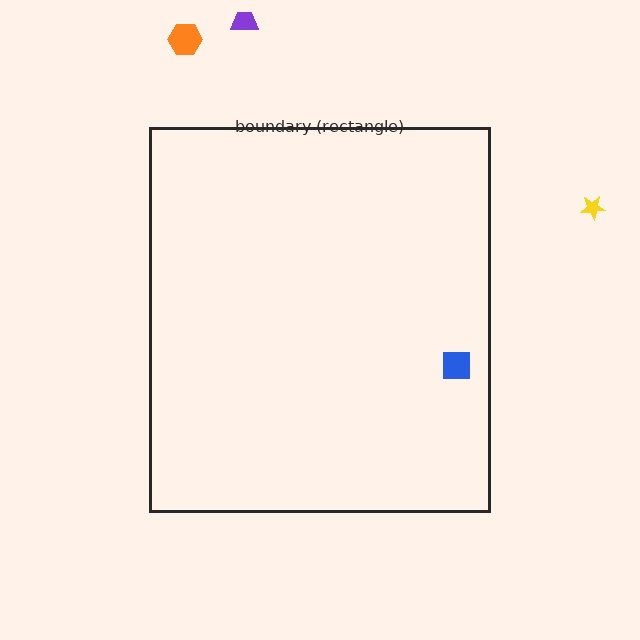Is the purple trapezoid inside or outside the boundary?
Outside.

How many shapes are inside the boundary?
1 inside, 3 outside.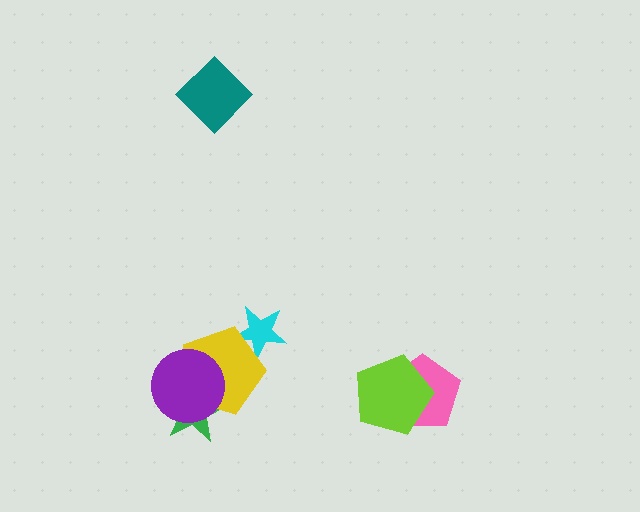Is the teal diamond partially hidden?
No, no other shape covers it.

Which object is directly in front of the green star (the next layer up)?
The yellow pentagon is directly in front of the green star.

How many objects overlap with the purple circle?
2 objects overlap with the purple circle.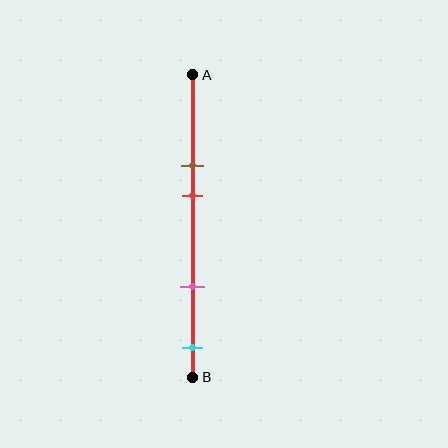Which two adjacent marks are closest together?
The brown and red marks are the closest adjacent pair.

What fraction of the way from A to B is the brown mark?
The brown mark is approximately 30% (0.3) of the way from A to B.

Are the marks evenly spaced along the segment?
No, the marks are not evenly spaced.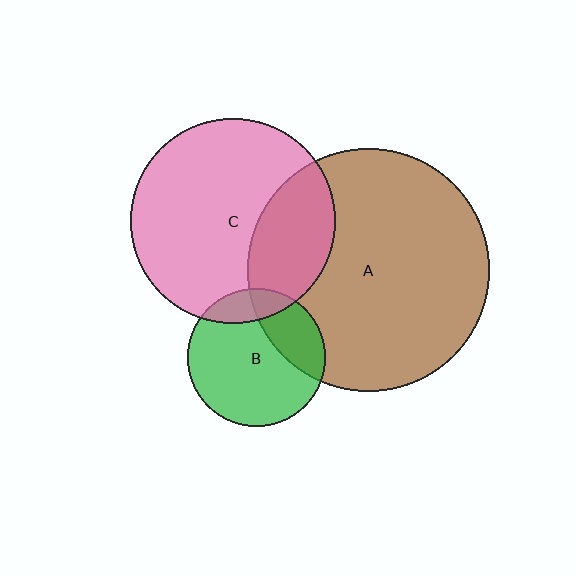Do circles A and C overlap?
Yes.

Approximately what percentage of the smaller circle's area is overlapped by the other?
Approximately 30%.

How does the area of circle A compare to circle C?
Approximately 1.4 times.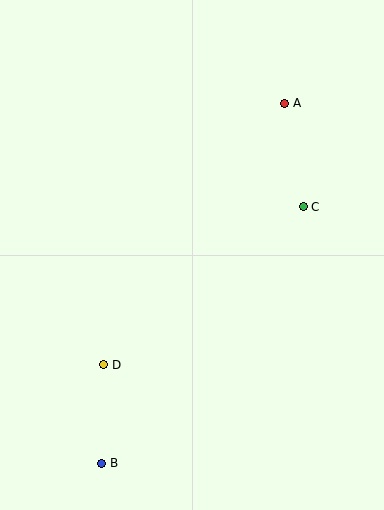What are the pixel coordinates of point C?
Point C is at (303, 207).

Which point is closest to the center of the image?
Point C at (303, 207) is closest to the center.